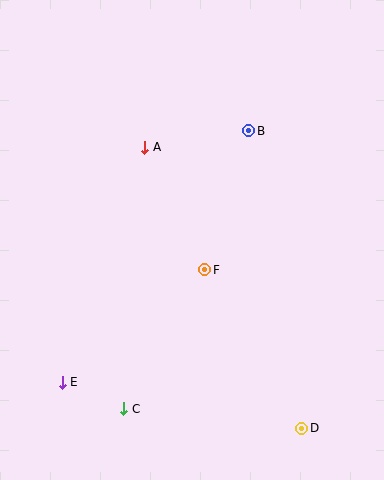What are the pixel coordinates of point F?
Point F is at (205, 270).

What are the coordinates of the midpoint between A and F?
The midpoint between A and F is at (175, 209).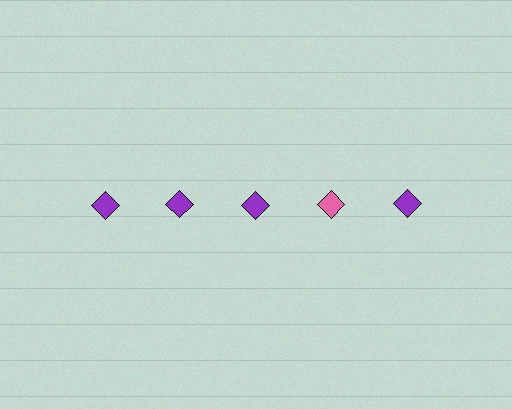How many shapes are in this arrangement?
There are 5 shapes arranged in a grid pattern.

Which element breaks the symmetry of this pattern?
The pink diamond in the top row, second from right column breaks the symmetry. All other shapes are purple diamonds.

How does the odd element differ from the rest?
It has a different color: pink instead of purple.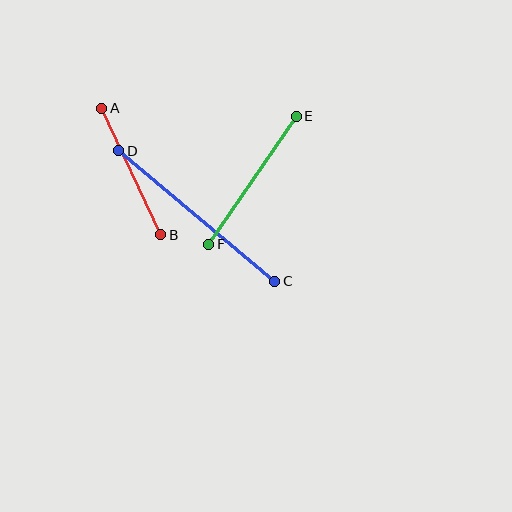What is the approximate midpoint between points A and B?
The midpoint is at approximately (131, 172) pixels.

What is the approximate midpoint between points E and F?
The midpoint is at approximately (252, 180) pixels.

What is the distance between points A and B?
The distance is approximately 139 pixels.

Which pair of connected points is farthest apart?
Points C and D are farthest apart.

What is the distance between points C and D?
The distance is approximately 203 pixels.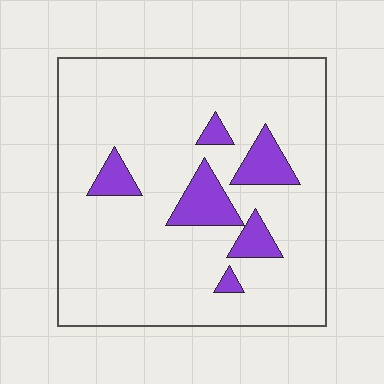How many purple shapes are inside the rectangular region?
6.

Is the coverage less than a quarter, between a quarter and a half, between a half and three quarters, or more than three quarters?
Less than a quarter.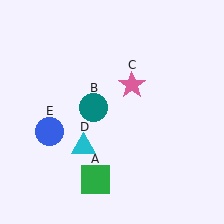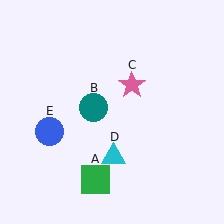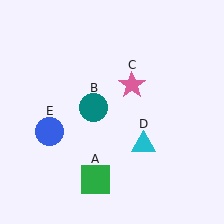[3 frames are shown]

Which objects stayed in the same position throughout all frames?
Green square (object A) and teal circle (object B) and pink star (object C) and blue circle (object E) remained stationary.